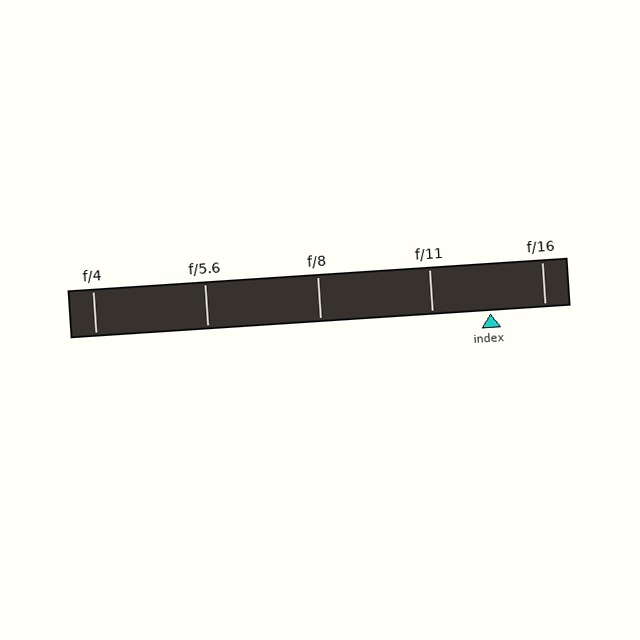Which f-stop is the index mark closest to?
The index mark is closest to f/16.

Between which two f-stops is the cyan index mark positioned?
The index mark is between f/11 and f/16.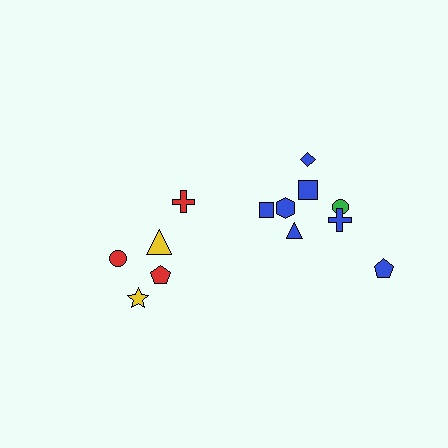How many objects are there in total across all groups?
There are 13 objects.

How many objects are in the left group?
There are 5 objects.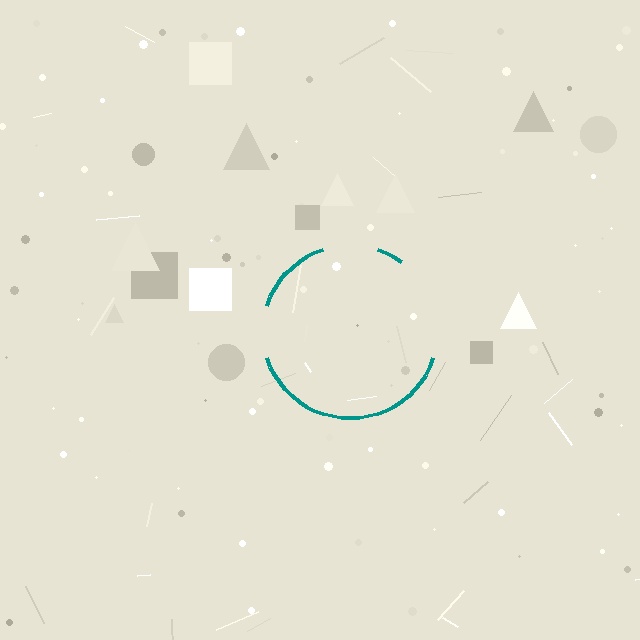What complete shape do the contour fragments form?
The contour fragments form a circle.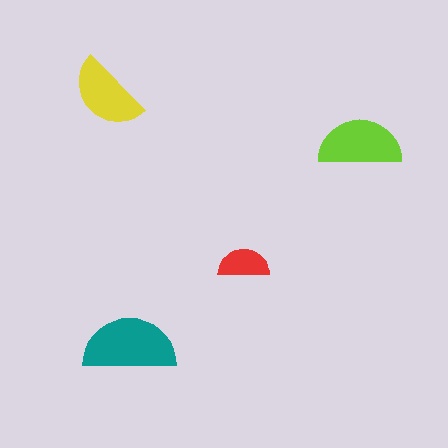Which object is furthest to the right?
The lime semicircle is rightmost.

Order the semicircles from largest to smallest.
the teal one, the lime one, the yellow one, the red one.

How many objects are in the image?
There are 4 objects in the image.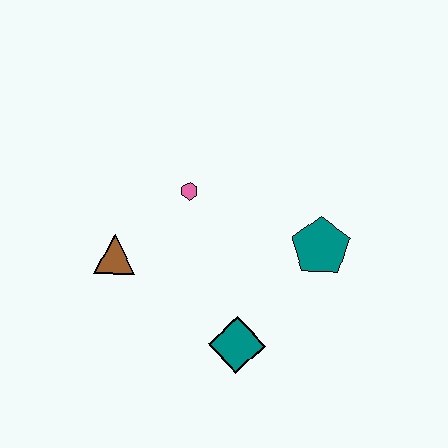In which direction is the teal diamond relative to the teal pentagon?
The teal diamond is below the teal pentagon.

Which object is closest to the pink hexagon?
The brown triangle is closest to the pink hexagon.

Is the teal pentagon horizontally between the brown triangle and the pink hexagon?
No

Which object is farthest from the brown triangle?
The teal pentagon is farthest from the brown triangle.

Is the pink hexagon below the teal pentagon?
No